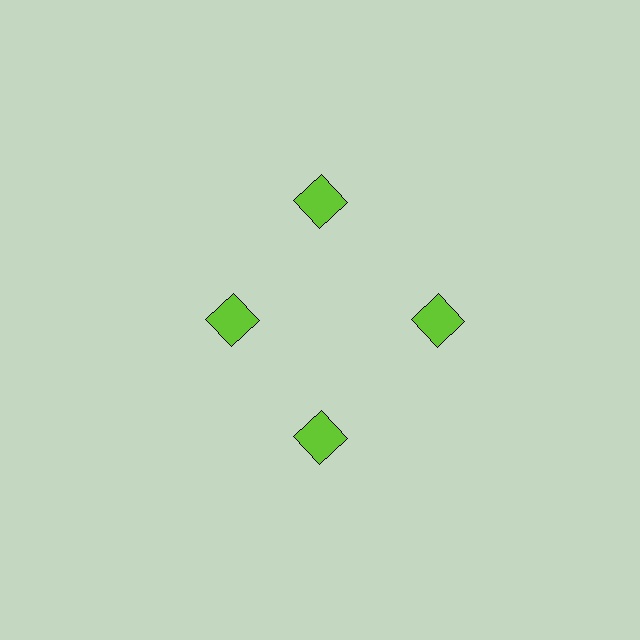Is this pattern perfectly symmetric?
No. The 4 lime squares are arranged in a ring, but one element near the 9 o'clock position is pulled inward toward the center, breaking the 4-fold rotational symmetry.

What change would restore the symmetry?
The symmetry would be restored by moving it outward, back onto the ring so that all 4 squares sit at equal angles and equal distance from the center.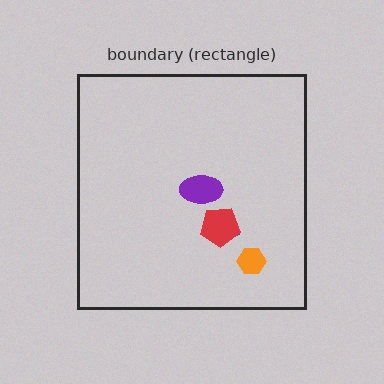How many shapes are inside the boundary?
4 inside, 0 outside.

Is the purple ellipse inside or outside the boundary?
Inside.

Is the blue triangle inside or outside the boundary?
Inside.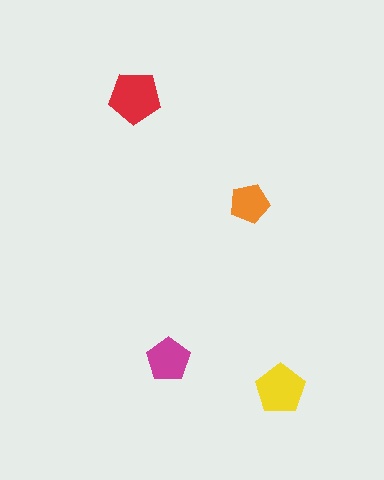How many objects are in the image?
There are 4 objects in the image.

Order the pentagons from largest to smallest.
the red one, the yellow one, the magenta one, the orange one.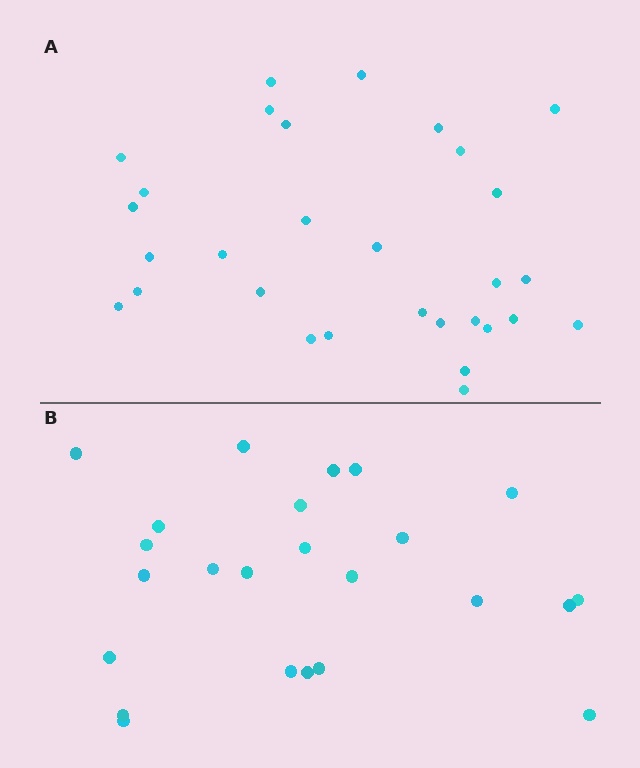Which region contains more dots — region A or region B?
Region A (the top region) has more dots.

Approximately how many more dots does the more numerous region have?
Region A has about 6 more dots than region B.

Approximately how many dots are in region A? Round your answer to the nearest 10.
About 30 dots.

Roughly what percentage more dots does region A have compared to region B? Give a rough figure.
About 25% more.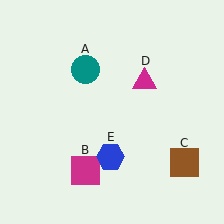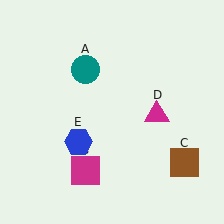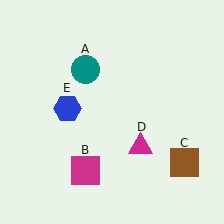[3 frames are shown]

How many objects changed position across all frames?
2 objects changed position: magenta triangle (object D), blue hexagon (object E).